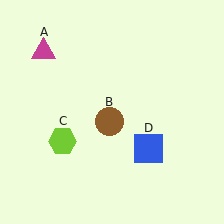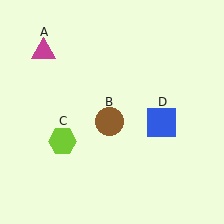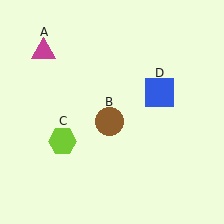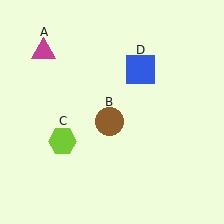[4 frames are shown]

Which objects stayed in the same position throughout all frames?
Magenta triangle (object A) and brown circle (object B) and lime hexagon (object C) remained stationary.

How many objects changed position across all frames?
1 object changed position: blue square (object D).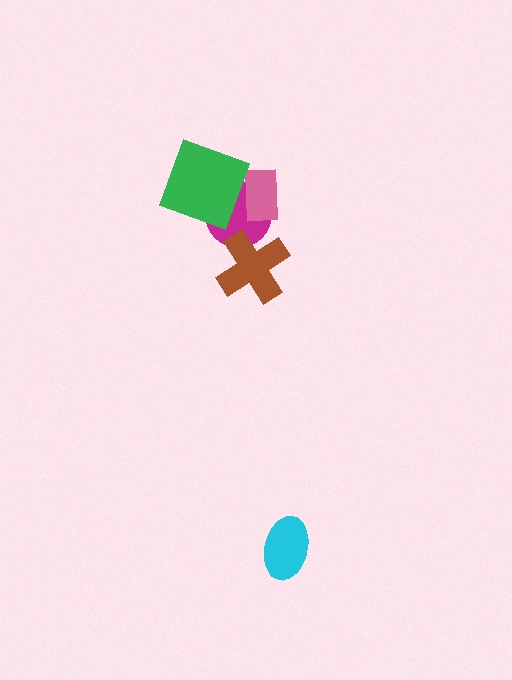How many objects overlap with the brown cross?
1 object overlaps with the brown cross.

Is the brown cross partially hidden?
No, no other shape covers it.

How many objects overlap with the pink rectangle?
2 objects overlap with the pink rectangle.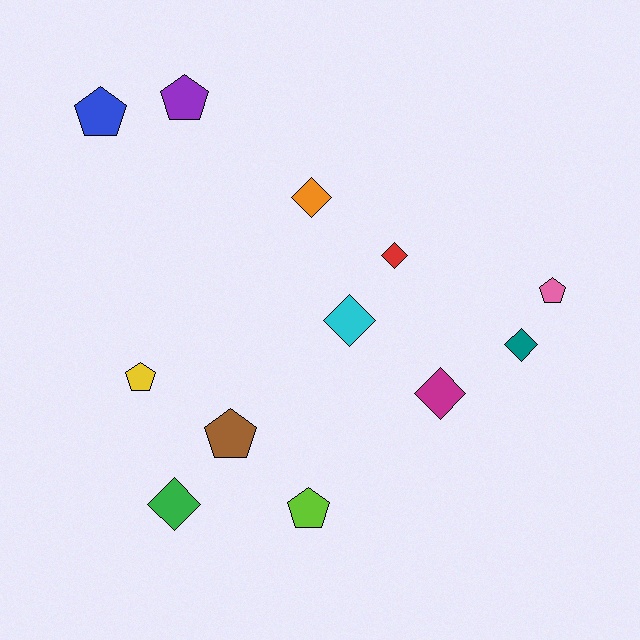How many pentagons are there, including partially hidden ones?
There are 6 pentagons.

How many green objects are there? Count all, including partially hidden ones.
There is 1 green object.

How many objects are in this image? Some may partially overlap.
There are 12 objects.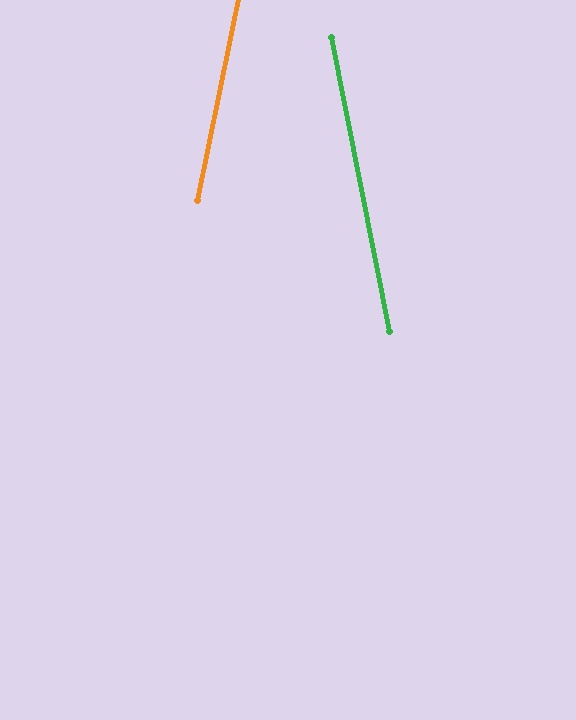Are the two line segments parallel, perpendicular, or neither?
Neither parallel nor perpendicular — they differ by about 23°.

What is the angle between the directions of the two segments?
Approximately 23 degrees.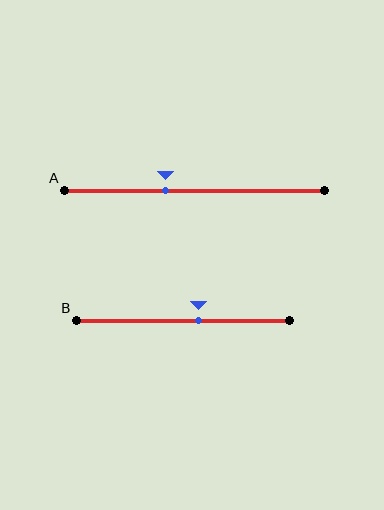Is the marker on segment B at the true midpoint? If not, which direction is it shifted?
No, the marker on segment B is shifted to the right by about 7% of the segment length.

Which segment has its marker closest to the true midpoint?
Segment B has its marker closest to the true midpoint.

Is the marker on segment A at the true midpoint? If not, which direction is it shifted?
No, the marker on segment A is shifted to the left by about 11% of the segment length.